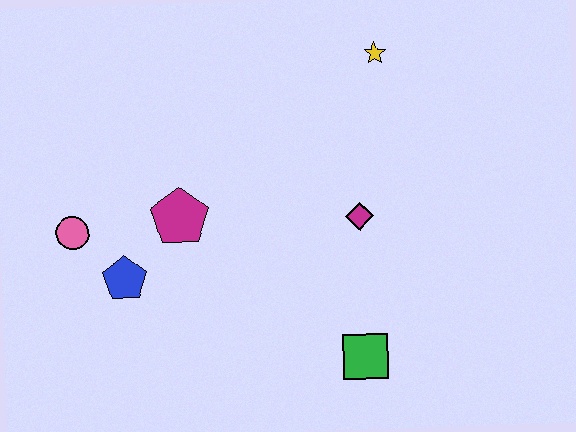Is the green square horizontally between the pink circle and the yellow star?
Yes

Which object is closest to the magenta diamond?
The green square is closest to the magenta diamond.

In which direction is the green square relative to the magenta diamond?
The green square is below the magenta diamond.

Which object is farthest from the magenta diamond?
The pink circle is farthest from the magenta diamond.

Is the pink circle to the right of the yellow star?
No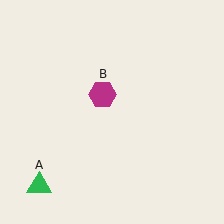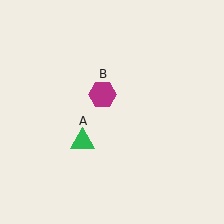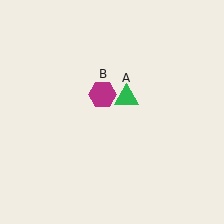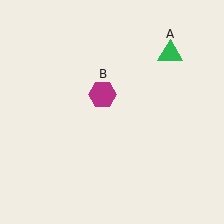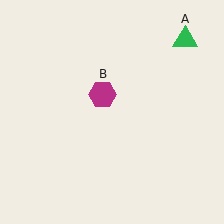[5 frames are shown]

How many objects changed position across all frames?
1 object changed position: green triangle (object A).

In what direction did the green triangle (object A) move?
The green triangle (object A) moved up and to the right.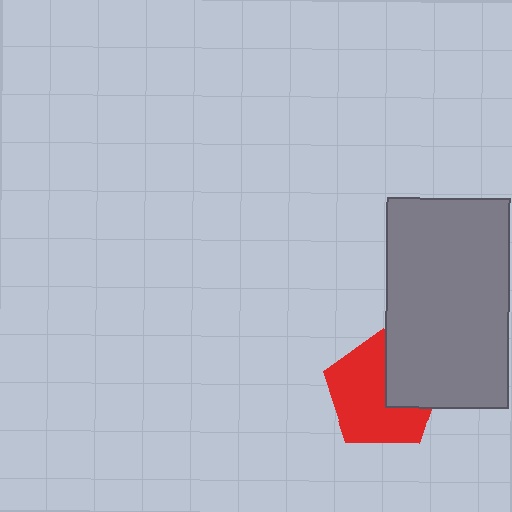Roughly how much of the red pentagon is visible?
Most of it is visible (roughly 66%).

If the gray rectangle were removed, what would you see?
You would see the complete red pentagon.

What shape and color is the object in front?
The object in front is a gray rectangle.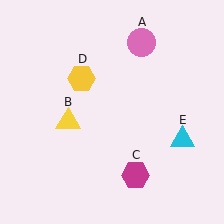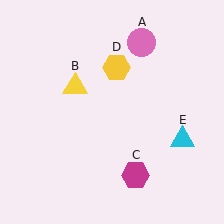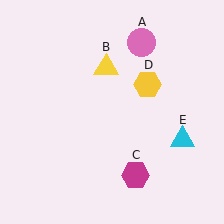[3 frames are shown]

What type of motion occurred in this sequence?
The yellow triangle (object B), yellow hexagon (object D) rotated clockwise around the center of the scene.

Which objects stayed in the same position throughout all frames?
Pink circle (object A) and magenta hexagon (object C) and cyan triangle (object E) remained stationary.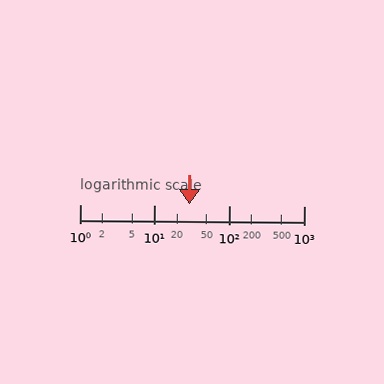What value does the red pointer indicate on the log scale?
The pointer indicates approximately 29.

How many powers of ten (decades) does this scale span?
The scale spans 3 decades, from 1 to 1000.